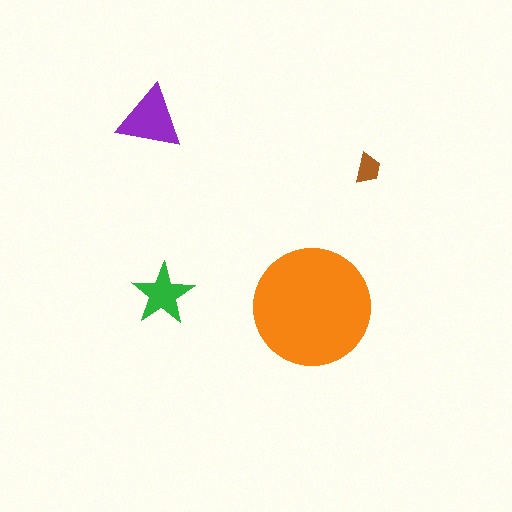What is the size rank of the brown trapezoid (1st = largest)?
4th.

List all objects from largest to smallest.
The orange circle, the purple triangle, the green star, the brown trapezoid.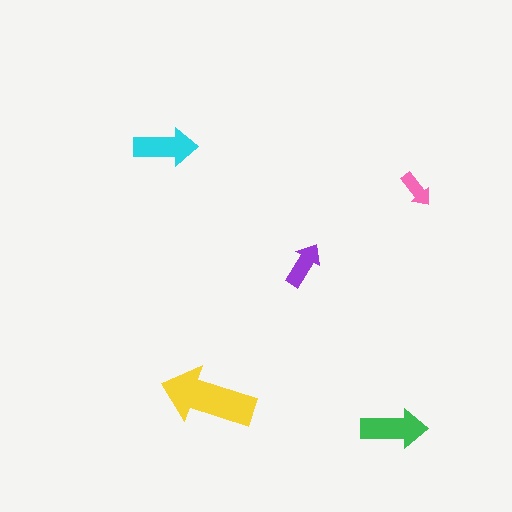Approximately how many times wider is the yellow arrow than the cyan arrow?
About 1.5 times wider.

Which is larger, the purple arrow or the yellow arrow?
The yellow one.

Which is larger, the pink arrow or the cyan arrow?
The cyan one.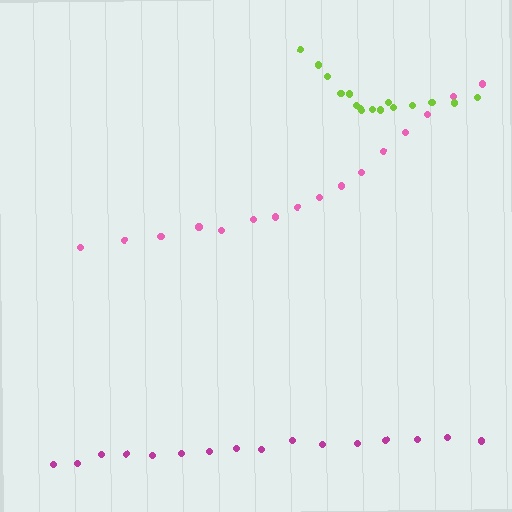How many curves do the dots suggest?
There are 3 distinct paths.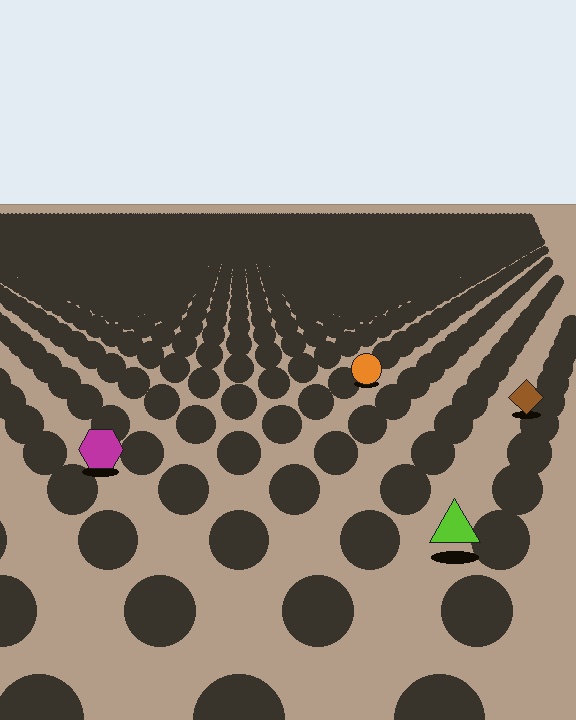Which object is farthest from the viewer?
The orange circle is farthest from the viewer. It appears smaller and the ground texture around it is denser.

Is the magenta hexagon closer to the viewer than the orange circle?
Yes. The magenta hexagon is closer — you can tell from the texture gradient: the ground texture is coarser near it.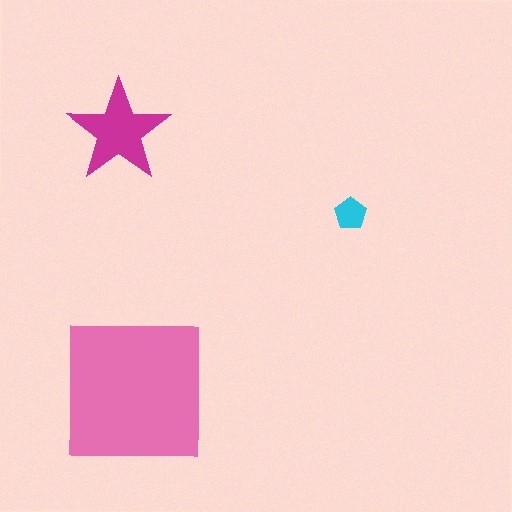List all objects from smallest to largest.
The cyan pentagon, the magenta star, the pink square.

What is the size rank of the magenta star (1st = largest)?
2nd.